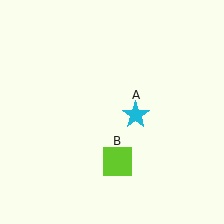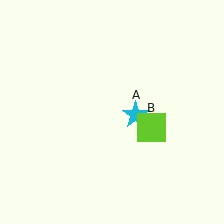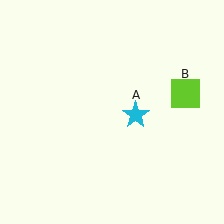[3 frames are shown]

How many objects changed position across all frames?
1 object changed position: lime square (object B).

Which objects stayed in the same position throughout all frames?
Cyan star (object A) remained stationary.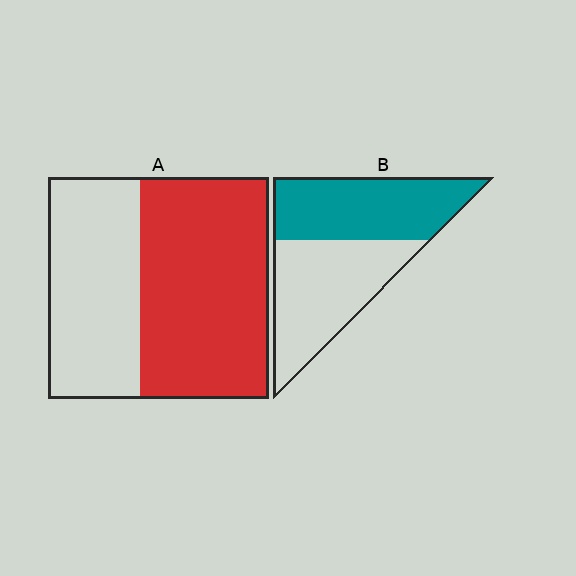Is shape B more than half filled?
Roughly half.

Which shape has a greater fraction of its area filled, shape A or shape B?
Shape A.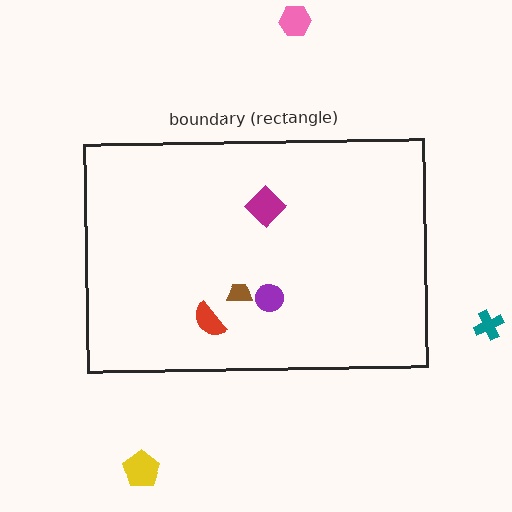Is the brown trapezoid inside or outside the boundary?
Inside.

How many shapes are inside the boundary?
4 inside, 3 outside.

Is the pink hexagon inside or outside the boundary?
Outside.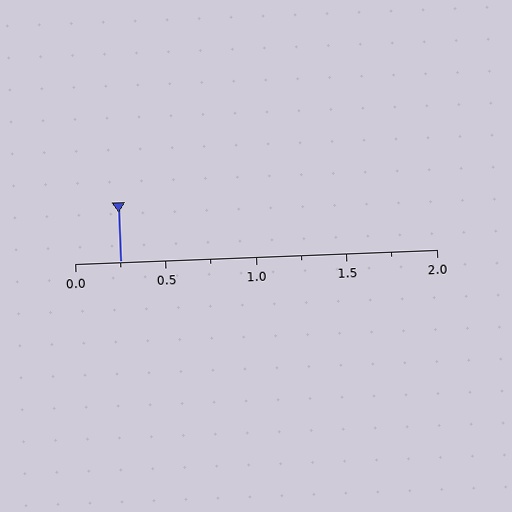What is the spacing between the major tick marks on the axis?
The major ticks are spaced 0.5 apart.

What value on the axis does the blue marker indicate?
The marker indicates approximately 0.25.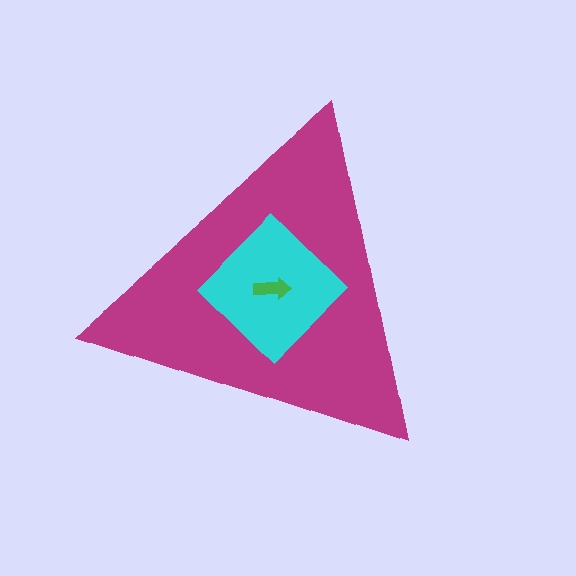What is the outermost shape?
The magenta triangle.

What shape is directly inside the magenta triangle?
The cyan diamond.